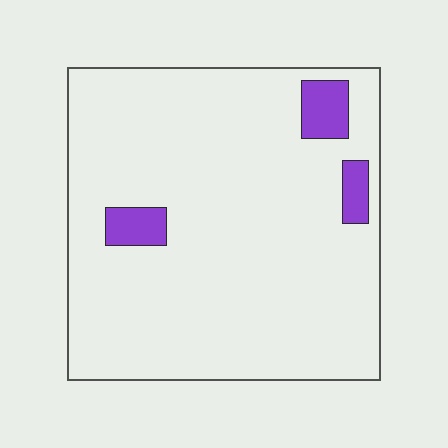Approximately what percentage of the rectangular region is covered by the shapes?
Approximately 5%.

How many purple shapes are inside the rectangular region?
3.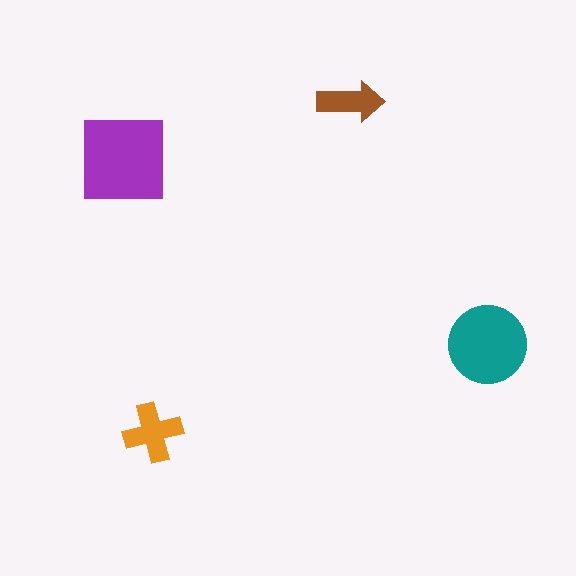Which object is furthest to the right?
The teal circle is rightmost.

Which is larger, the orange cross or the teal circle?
The teal circle.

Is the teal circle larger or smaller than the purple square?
Smaller.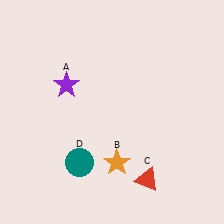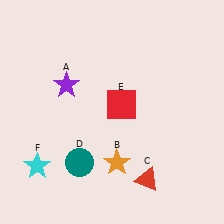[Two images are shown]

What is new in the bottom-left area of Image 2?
A cyan star (F) was added in the bottom-left area of Image 2.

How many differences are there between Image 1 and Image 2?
There are 2 differences between the two images.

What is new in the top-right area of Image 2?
A red square (E) was added in the top-right area of Image 2.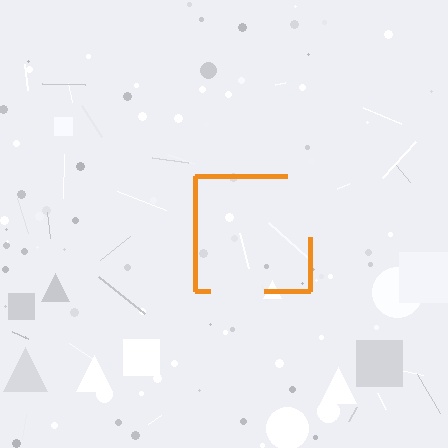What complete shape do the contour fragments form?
The contour fragments form a square.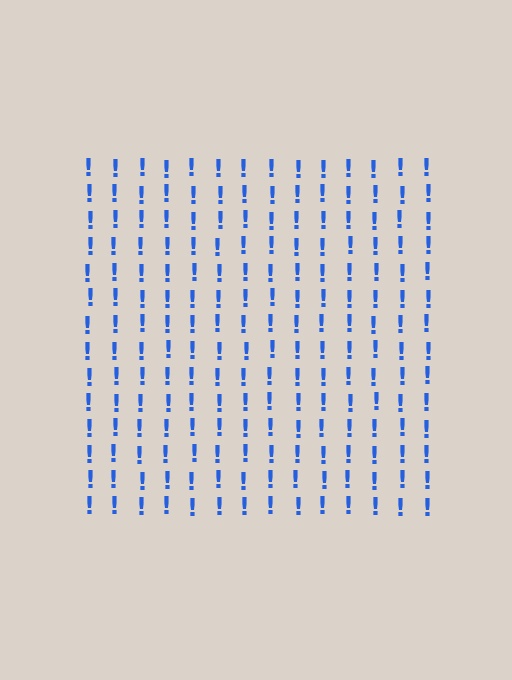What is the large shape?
The large shape is a square.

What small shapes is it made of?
It is made of small exclamation marks.